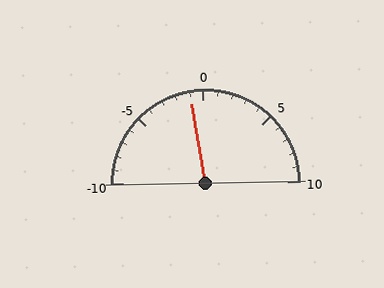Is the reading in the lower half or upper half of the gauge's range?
The reading is in the lower half of the range (-10 to 10).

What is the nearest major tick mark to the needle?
The nearest major tick mark is 0.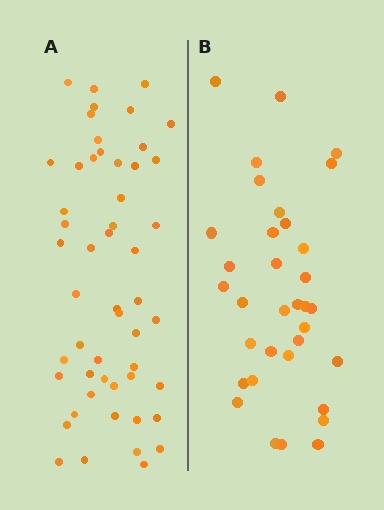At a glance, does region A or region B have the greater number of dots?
Region A (the left region) has more dots.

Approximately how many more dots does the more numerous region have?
Region A has approximately 20 more dots than region B.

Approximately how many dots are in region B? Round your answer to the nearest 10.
About 30 dots. (The exact count is 34, which rounds to 30.)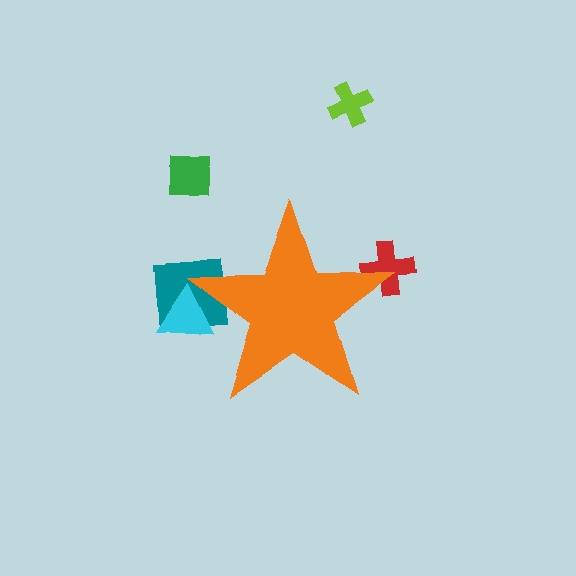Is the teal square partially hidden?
Yes, the teal square is partially hidden behind the orange star.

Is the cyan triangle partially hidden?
Yes, the cyan triangle is partially hidden behind the orange star.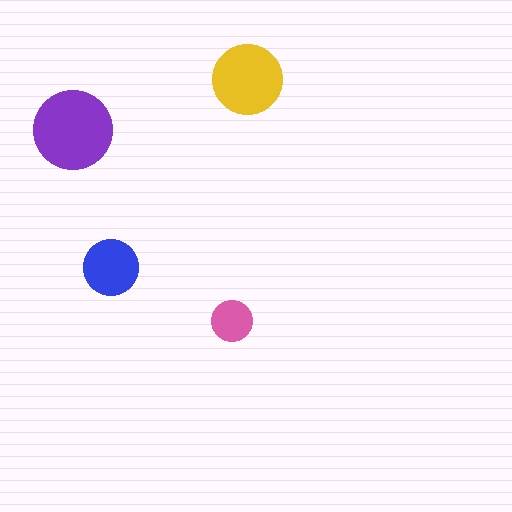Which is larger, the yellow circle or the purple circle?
The purple one.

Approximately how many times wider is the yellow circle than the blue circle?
About 1.5 times wider.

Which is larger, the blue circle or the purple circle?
The purple one.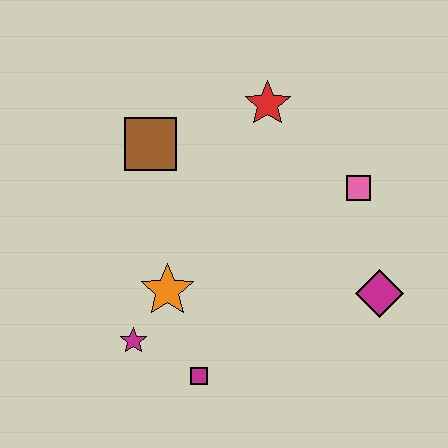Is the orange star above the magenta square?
Yes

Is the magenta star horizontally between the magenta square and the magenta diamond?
No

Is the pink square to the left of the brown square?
No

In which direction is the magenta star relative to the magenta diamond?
The magenta star is to the left of the magenta diamond.